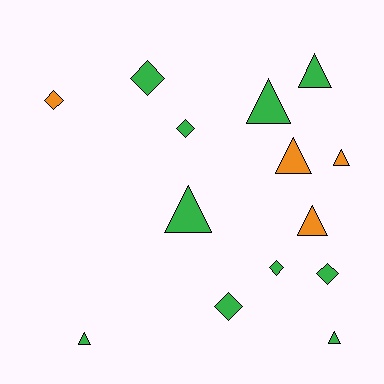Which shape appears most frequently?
Triangle, with 8 objects.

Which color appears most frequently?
Green, with 10 objects.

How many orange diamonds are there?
There is 1 orange diamond.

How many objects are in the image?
There are 14 objects.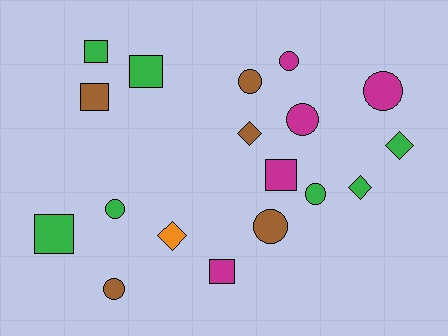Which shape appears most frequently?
Circle, with 8 objects.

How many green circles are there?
There are 2 green circles.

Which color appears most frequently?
Green, with 7 objects.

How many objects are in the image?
There are 18 objects.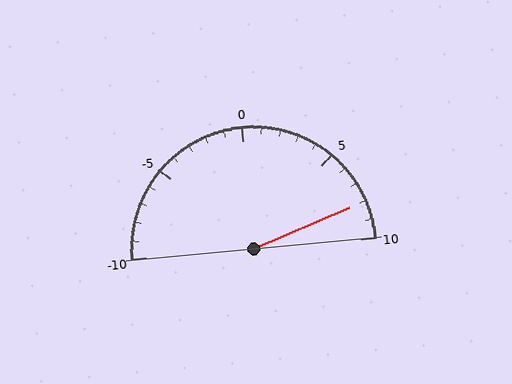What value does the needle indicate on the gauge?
The needle indicates approximately 8.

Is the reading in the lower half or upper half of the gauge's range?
The reading is in the upper half of the range (-10 to 10).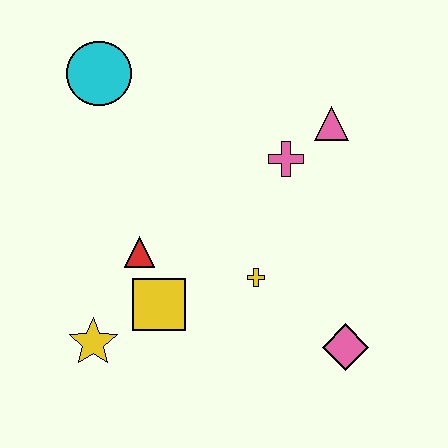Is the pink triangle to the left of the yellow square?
No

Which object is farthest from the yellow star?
The pink triangle is farthest from the yellow star.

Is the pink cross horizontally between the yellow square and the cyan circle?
No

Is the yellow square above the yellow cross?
No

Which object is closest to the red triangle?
The yellow square is closest to the red triangle.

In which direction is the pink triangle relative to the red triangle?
The pink triangle is to the right of the red triangle.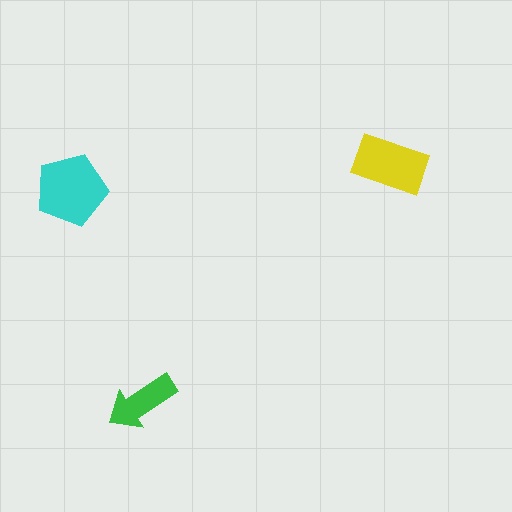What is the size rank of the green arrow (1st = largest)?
3rd.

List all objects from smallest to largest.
The green arrow, the yellow rectangle, the cyan pentagon.